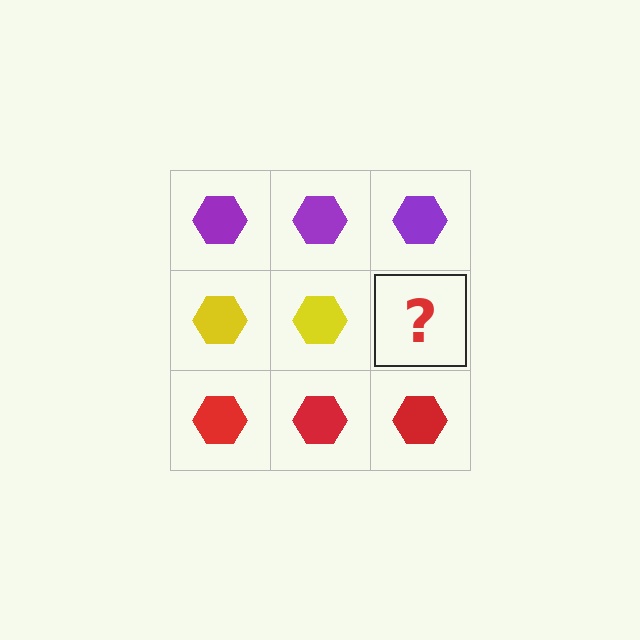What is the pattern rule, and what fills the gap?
The rule is that each row has a consistent color. The gap should be filled with a yellow hexagon.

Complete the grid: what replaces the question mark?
The question mark should be replaced with a yellow hexagon.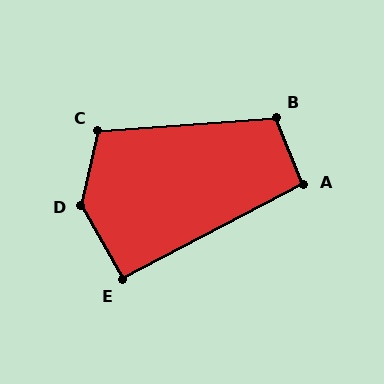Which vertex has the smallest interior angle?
E, at approximately 92 degrees.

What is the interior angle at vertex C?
Approximately 107 degrees (obtuse).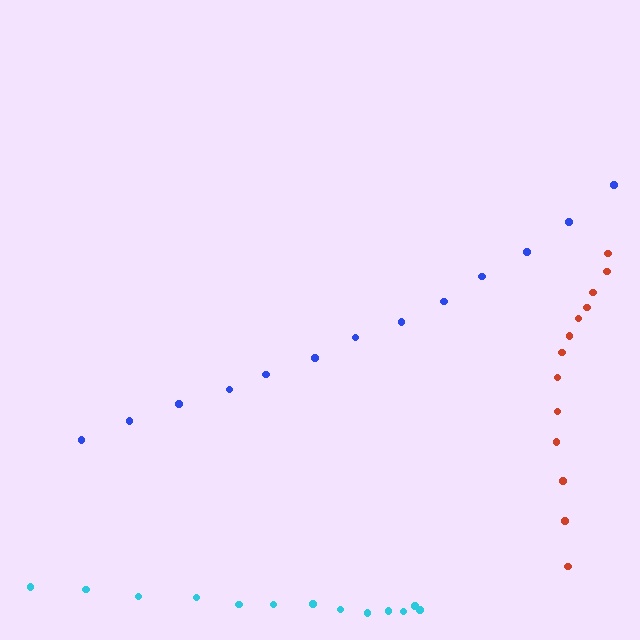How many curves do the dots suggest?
There are 3 distinct paths.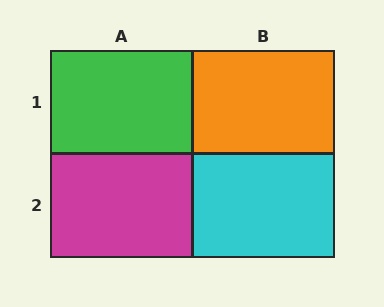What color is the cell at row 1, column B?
Orange.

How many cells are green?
1 cell is green.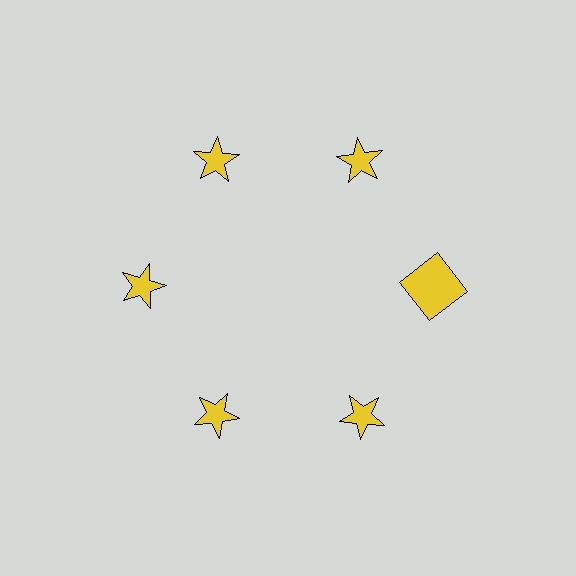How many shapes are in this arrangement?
There are 6 shapes arranged in a ring pattern.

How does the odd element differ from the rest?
It has a different shape: square instead of star.